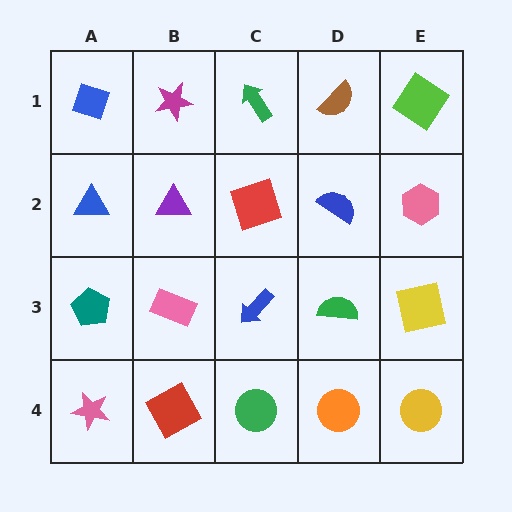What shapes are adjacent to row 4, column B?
A pink rectangle (row 3, column B), a pink star (row 4, column A), a green circle (row 4, column C).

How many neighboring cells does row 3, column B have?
4.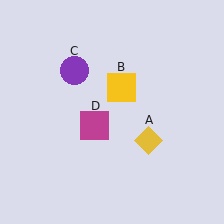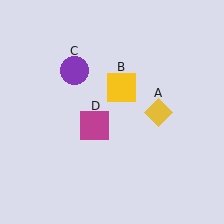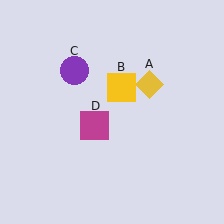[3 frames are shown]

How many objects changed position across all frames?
1 object changed position: yellow diamond (object A).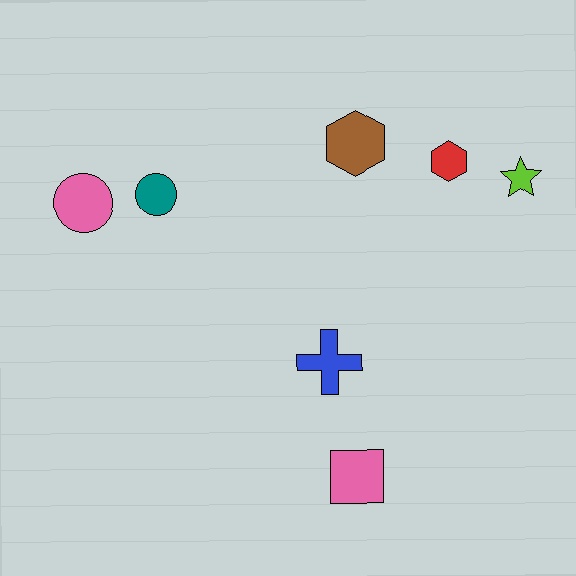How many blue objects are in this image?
There is 1 blue object.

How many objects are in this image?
There are 7 objects.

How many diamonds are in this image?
There are no diamonds.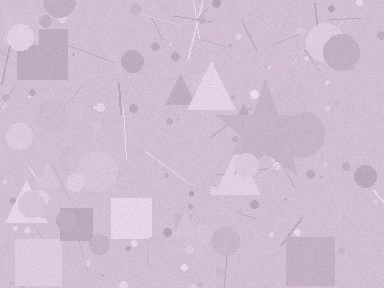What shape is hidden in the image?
A star is hidden in the image.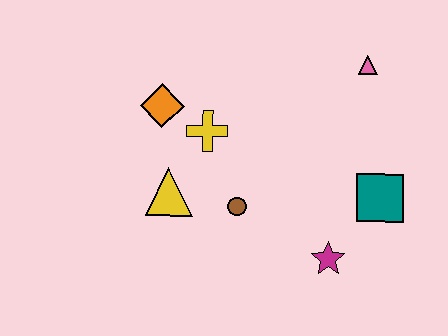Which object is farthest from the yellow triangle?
The pink triangle is farthest from the yellow triangle.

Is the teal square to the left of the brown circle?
No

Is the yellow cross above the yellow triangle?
Yes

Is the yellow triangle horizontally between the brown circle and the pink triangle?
No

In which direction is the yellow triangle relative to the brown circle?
The yellow triangle is to the left of the brown circle.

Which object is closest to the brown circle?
The yellow triangle is closest to the brown circle.